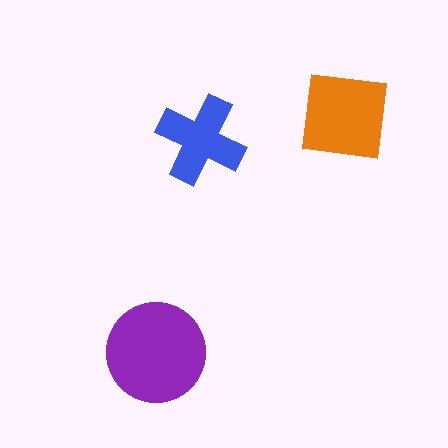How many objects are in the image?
There are 3 objects in the image.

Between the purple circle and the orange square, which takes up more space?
The purple circle.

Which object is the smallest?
The blue cross.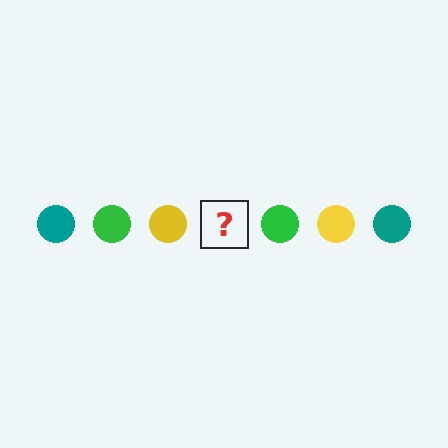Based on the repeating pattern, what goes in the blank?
The blank should be a teal circle.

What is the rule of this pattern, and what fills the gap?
The rule is that the pattern cycles through teal, green, yellow circles. The gap should be filled with a teal circle.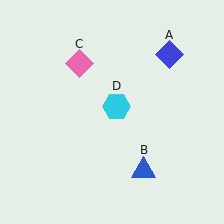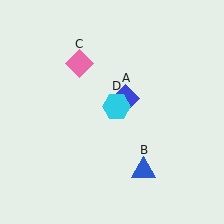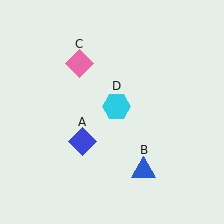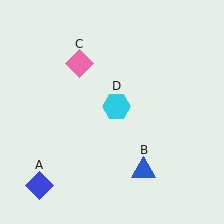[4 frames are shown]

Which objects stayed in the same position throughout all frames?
Blue triangle (object B) and pink diamond (object C) and cyan hexagon (object D) remained stationary.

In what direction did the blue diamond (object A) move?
The blue diamond (object A) moved down and to the left.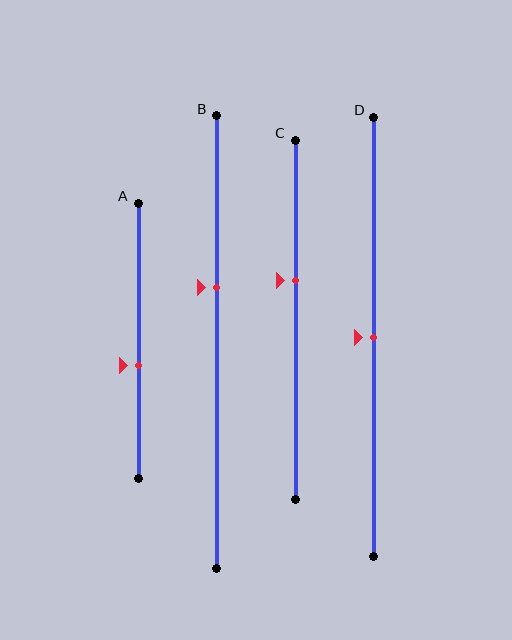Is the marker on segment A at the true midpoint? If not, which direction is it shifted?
No, the marker on segment A is shifted downward by about 9% of the segment length.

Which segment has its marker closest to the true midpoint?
Segment D has its marker closest to the true midpoint.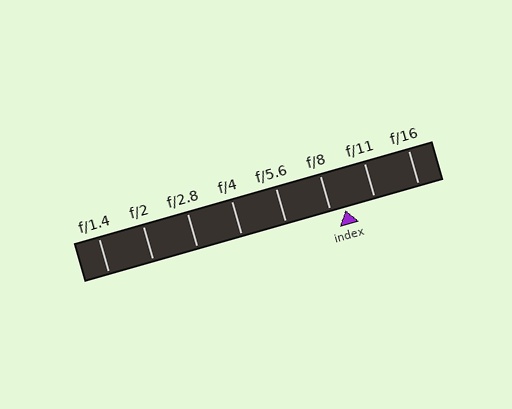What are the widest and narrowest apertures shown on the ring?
The widest aperture shown is f/1.4 and the narrowest is f/16.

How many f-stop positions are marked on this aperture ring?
There are 8 f-stop positions marked.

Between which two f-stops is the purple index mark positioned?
The index mark is between f/8 and f/11.